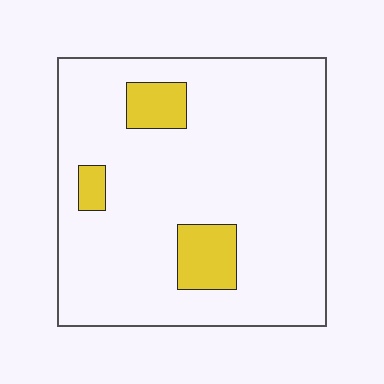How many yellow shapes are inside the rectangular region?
3.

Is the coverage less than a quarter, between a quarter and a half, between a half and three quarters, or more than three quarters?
Less than a quarter.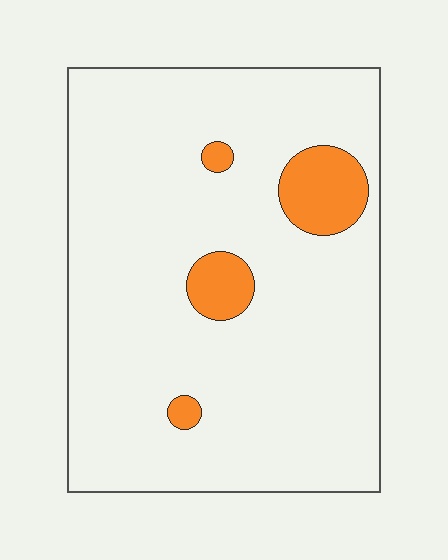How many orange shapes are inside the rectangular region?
4.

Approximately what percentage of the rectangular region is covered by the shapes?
Approximately 10%.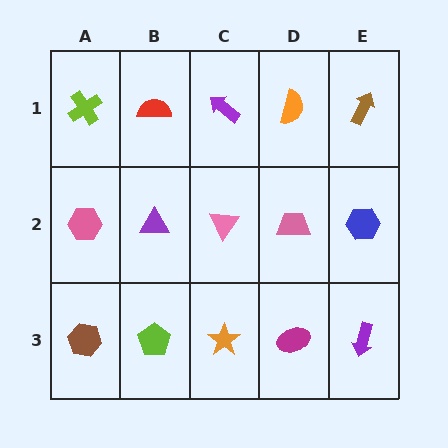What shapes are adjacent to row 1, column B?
A purple triangle (row 2, column B), a lime cross (row 1, column A), a purple arrow (row 1, column C).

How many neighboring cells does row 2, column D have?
4.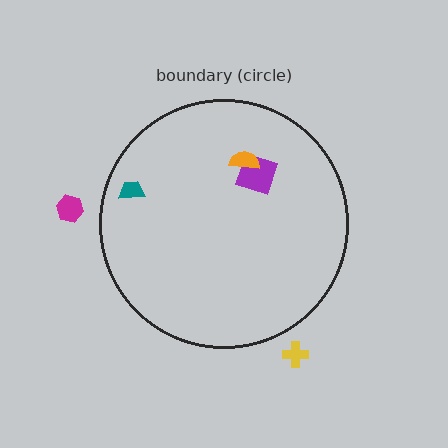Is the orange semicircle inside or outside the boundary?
Inside.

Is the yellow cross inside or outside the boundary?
Outside.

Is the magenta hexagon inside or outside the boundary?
Outside.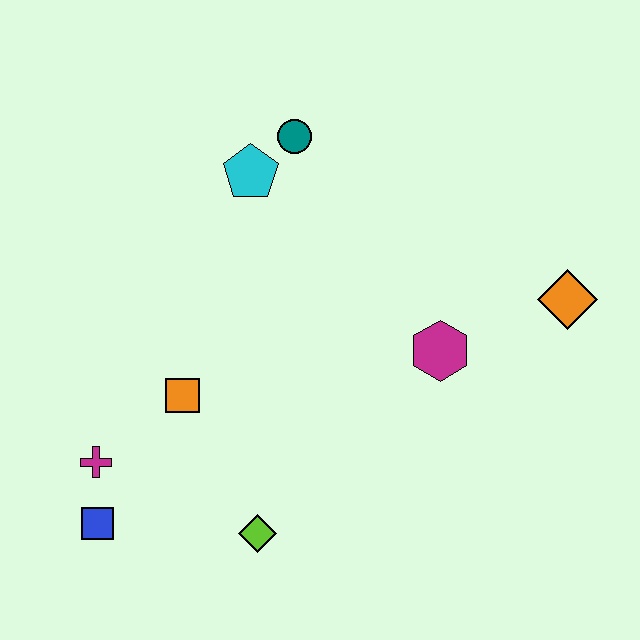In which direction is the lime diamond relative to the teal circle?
The lime diamond is below the teal circle.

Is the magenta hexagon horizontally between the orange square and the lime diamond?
No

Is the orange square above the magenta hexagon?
No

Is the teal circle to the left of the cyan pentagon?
No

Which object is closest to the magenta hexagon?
The orange diamond is closest to the magenta hexagon.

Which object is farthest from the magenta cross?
The orange diamond is farthest from the magenta cross.